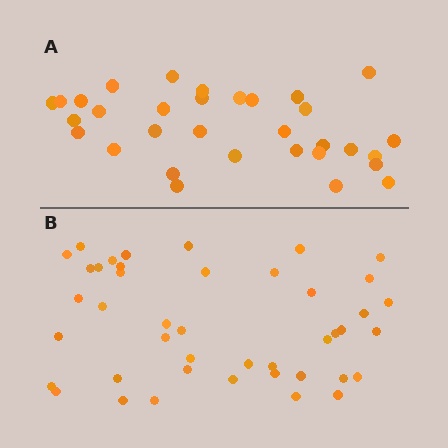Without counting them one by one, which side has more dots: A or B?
Region B (the bottom region) has more dots.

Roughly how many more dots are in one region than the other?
Region B has roughly 12 or so more dots than region A.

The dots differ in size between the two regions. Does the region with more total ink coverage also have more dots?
No. Region A has more total ink coverage because its dots are larger, but region B actually contains more individual dots. Total area can be misleading — the number of items is what matters here.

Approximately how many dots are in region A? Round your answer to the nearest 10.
About 30 dots. (The exact count is 32, which rounds to 30.)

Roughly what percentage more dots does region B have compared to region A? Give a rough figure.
About 35% more.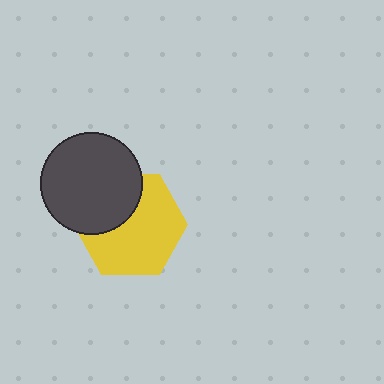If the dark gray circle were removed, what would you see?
You would see the complete yellow hexagon.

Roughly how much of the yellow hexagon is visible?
Most of it is visible (roughly 66%).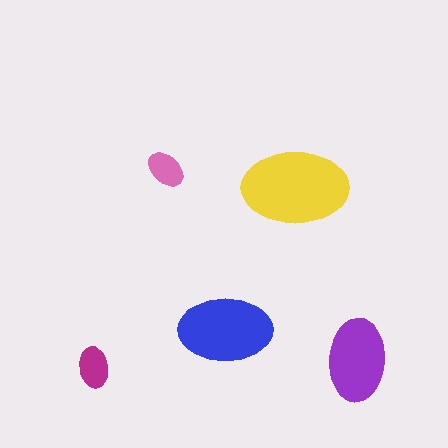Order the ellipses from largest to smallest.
the yellow one, the blue one, the purple one, the magenta one, the pink one.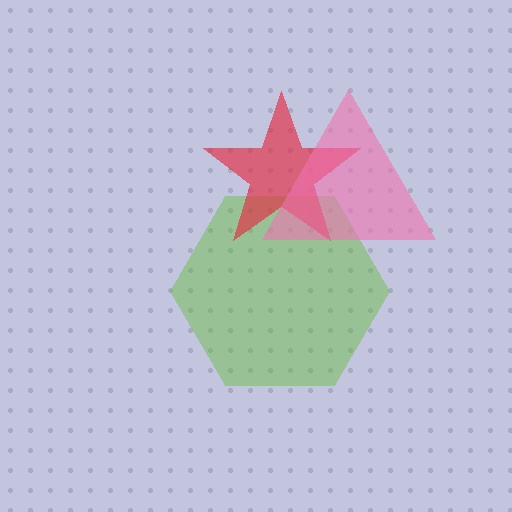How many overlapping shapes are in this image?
There are 3 overlapping shapes in the image.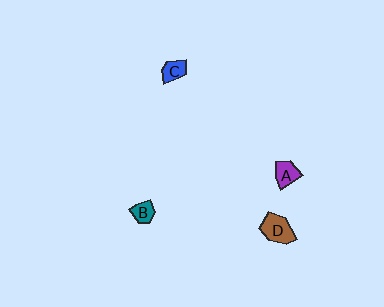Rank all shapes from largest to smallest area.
From largest to smallest: D (brown), A (purple), C (blue), B (teal).